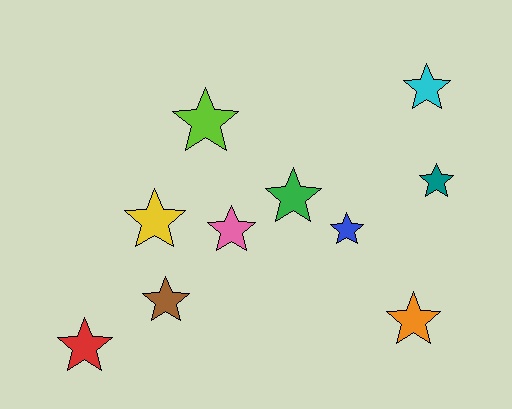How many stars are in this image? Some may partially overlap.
There are 10 stars.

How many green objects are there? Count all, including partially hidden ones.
There is 1 green object.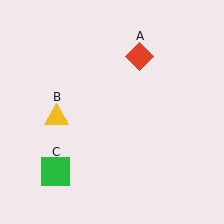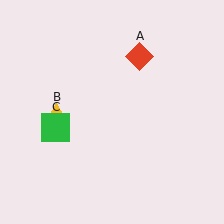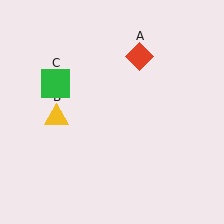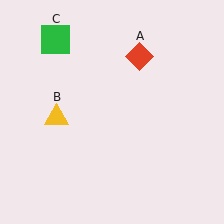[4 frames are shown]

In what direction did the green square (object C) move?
The green square (object C) moved up.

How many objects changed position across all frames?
1 object changed position: green square (object C).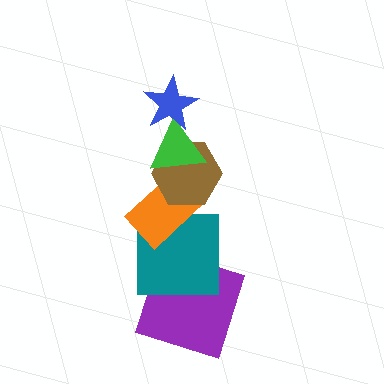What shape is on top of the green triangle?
The blue star is on top of the green triangle.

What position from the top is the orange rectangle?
The orange rectangle is 4th from the top.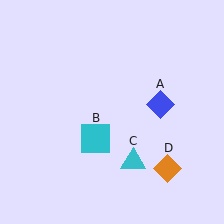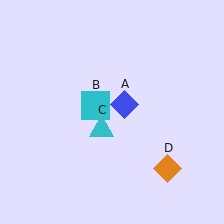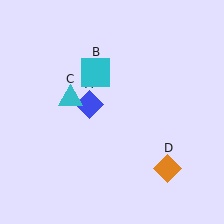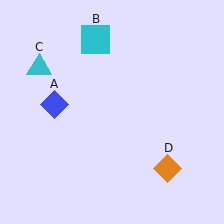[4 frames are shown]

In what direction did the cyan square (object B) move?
The cyan square (object B) moved up.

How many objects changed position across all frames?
3 objects changed position: blue diamond (object A), cyan square (object B), cyan triangle (object C).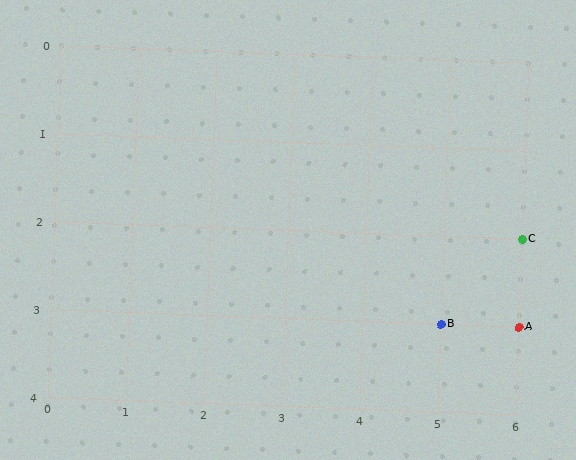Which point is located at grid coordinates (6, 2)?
Point C is at (6, 2).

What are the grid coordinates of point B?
Point B is at grid coordinates (5, 3).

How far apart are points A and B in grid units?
Points A and B are 1 column apart.